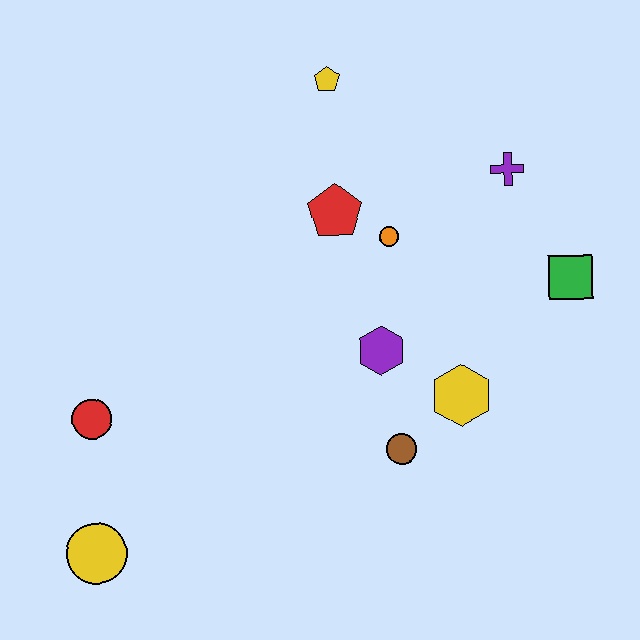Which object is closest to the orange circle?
The red pentagon is closest to the orange circle.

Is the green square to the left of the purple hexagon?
No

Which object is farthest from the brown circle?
The yellow pentagon is farthest from the brown circle.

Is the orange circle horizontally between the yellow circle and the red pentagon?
No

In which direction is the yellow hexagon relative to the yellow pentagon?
The yellow hexagon is below the yellow pentagon.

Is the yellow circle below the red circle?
Yes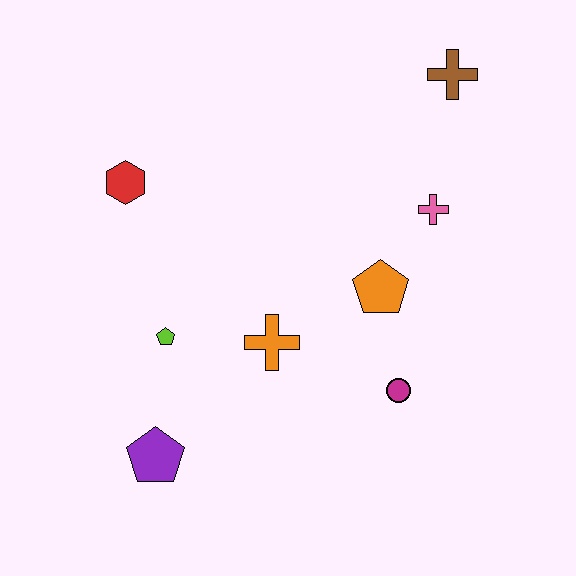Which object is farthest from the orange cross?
The brown cross is farthest from the orange cross.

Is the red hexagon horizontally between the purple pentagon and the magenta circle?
No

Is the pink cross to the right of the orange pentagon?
Yes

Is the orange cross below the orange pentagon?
Yes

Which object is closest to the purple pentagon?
The lime pentagon is closest to the purple pentagon.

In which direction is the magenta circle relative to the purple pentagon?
The magenta circle is to the right of the purple pentagon.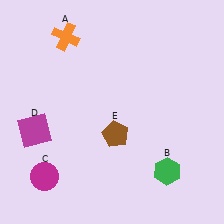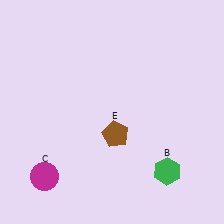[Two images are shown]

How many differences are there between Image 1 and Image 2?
There are 2 differences between the two images.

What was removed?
The magenta square (D), the orange cross (A) were removed in Image 2.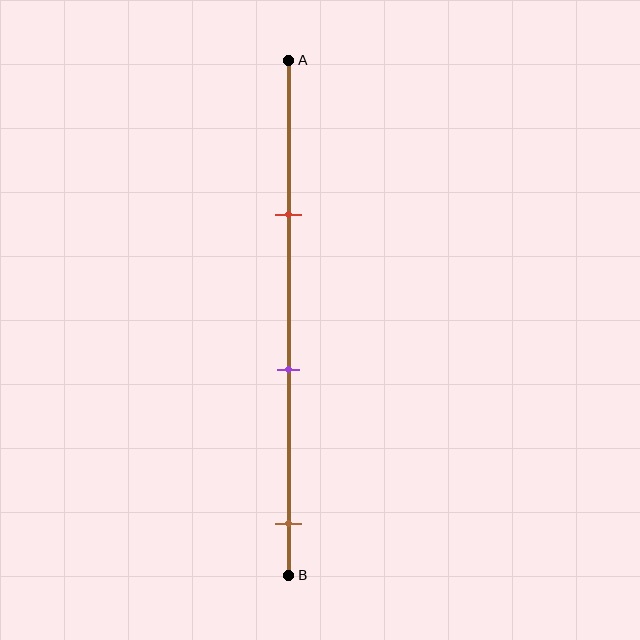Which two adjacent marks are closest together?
The red and purple marks are the closest adjacent pair.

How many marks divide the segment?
There are 3 marks dividing the segment.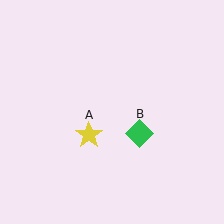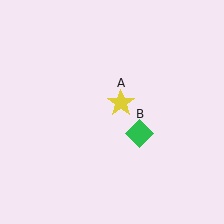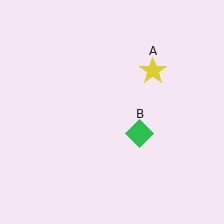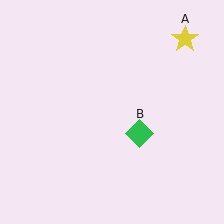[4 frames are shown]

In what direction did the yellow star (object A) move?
The yellow star (object A) moved up and to the right.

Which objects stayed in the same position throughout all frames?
Green diamond (object B) remained stationary.